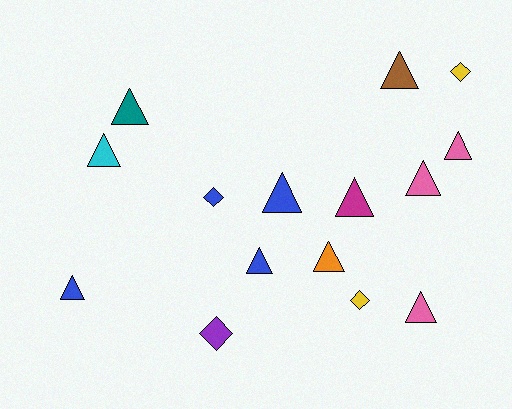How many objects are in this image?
There are 15 objects.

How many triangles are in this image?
There are 11 triangles.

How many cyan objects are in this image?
There is 1 cyan object.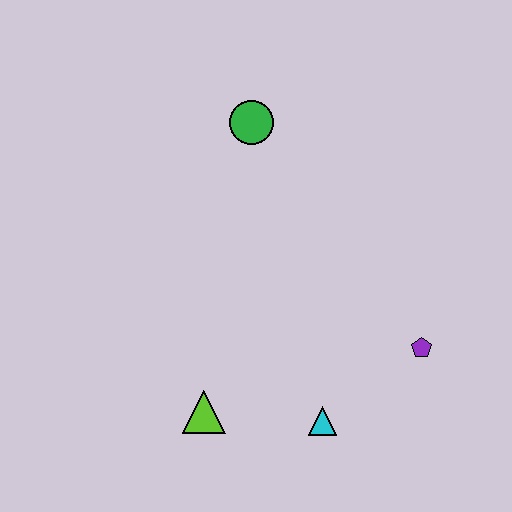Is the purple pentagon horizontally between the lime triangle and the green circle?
No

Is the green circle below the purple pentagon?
No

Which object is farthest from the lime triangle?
The green circle is farthest from the lime triangle.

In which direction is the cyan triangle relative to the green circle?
The cyan triangle is below the green circle.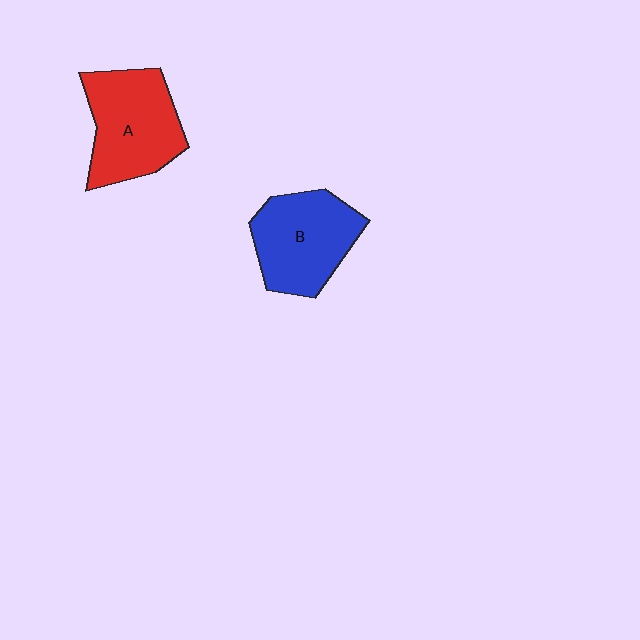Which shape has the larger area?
Shape A (red).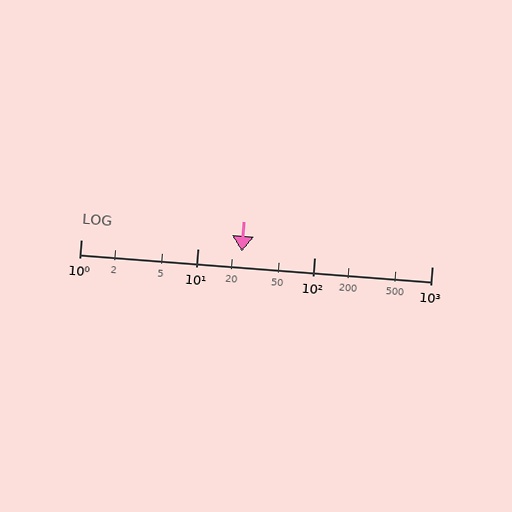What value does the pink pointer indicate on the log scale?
The pointer indicates approximately 24.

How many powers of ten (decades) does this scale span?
The scale spans 3 decades, from 1 to 1000.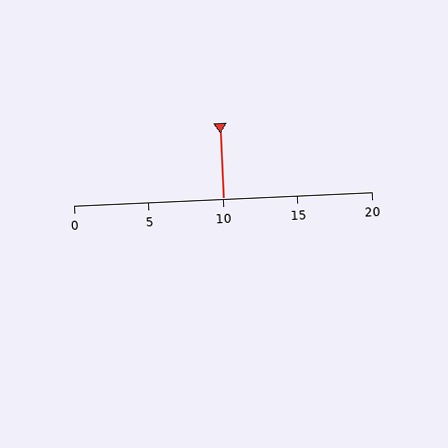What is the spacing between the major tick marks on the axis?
The major ticks are spaced 5 apart.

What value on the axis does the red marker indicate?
The marker indicates approximately 10.